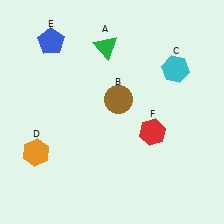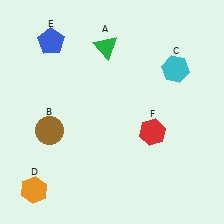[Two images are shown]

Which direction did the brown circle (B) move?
The brown circle (B) moved left.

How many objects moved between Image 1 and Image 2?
2 objects moved between the two images.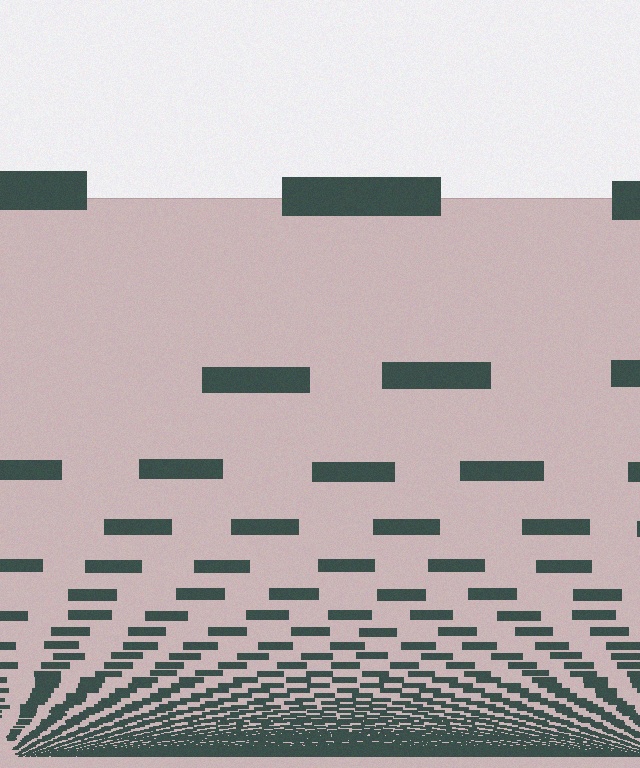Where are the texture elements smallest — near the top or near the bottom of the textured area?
Near the bottom.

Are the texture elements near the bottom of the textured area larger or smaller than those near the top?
Smaller. The gradient is inverted — elements near the bottom are smaller and denser.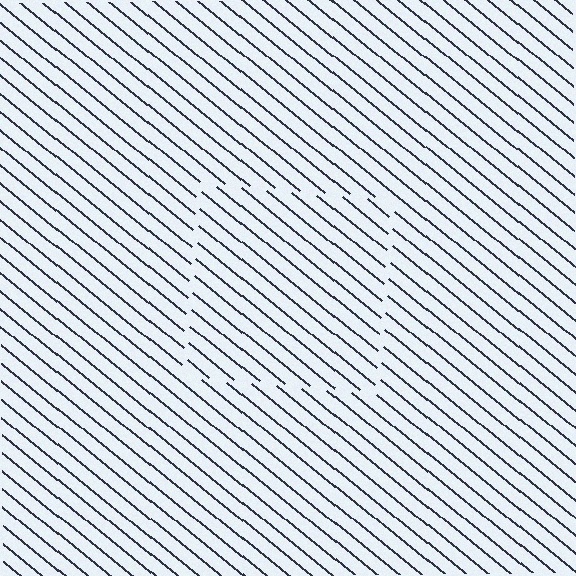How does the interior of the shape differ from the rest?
The interior of the shape contains the same grating, shifted by half a period — the contour is defined by the phase discontinuity where line-ends from the inner and outer gratings abut.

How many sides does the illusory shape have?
4 sides — the line-ends trace a square.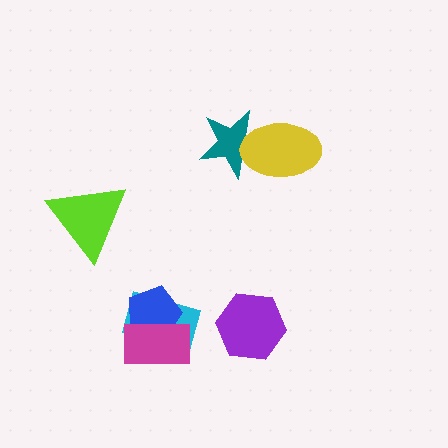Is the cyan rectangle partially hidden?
Yes, it is partially covered by another shape.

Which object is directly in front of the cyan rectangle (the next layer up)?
The blue pentagon is directly in front of the cyan rectangle.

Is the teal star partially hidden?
Yes, it is partially covered by another shape.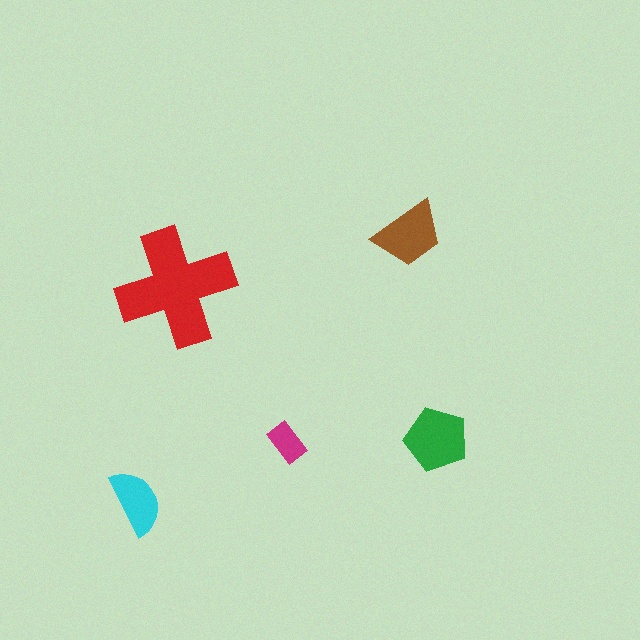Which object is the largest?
The red cross.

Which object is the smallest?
The magenta rectangle.